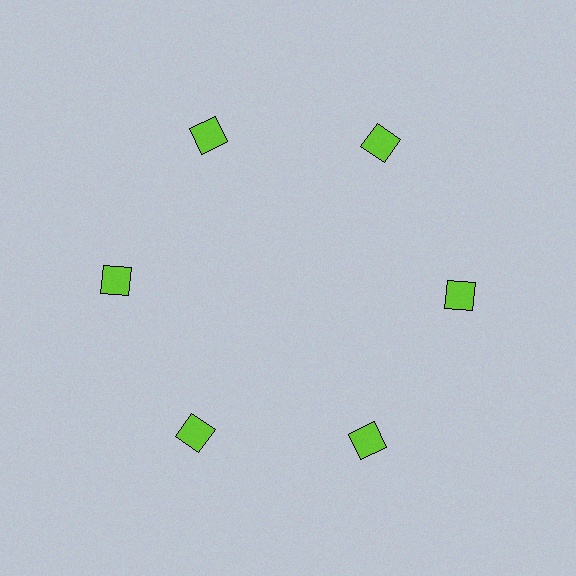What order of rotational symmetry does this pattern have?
This pattern has 6-fold rotational symmetry.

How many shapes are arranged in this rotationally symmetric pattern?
There are 6 shapes, arranged in 6 groups of 1.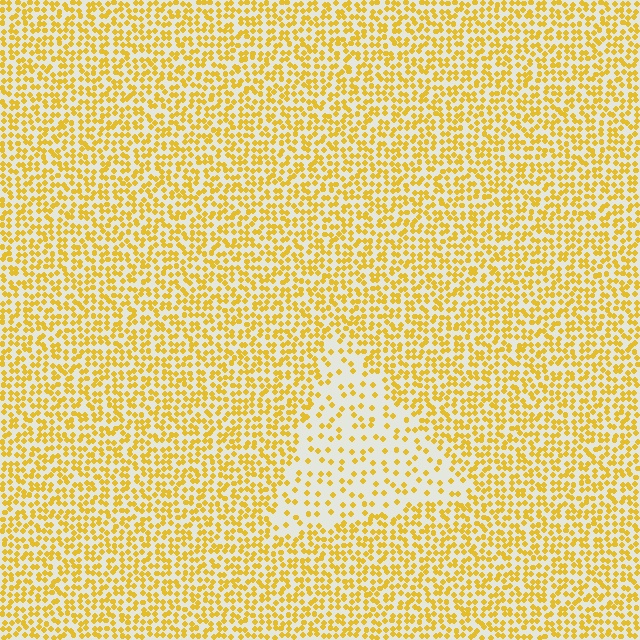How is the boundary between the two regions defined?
The boundary is defined by a change in element density (approximately 2.4x ratio). All elements are the same color, size, and shape.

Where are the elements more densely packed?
The elements are more densely packed outside the triangle boundary.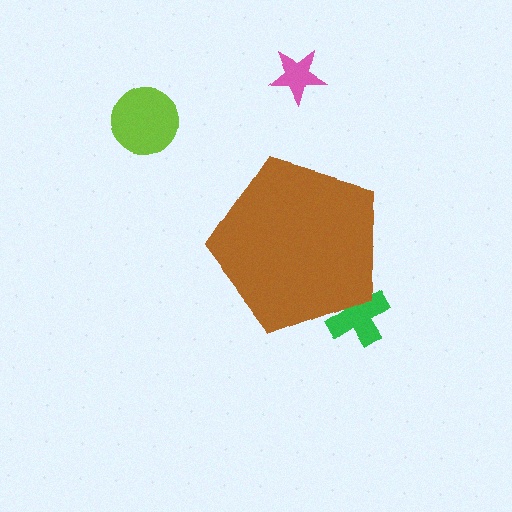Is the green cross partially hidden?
Yes, the green cross is partially hidden behind the brown pentagon.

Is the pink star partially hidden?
No, the pink star is fully visible.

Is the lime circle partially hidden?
No, the lime circle is fully visible.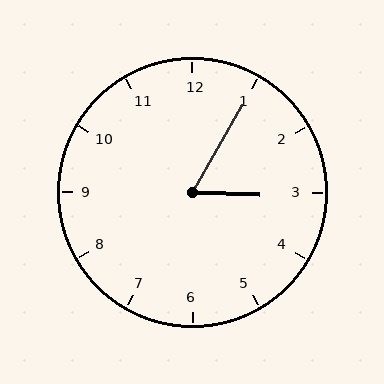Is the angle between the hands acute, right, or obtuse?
It is acute.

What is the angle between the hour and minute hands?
Approximately 62 degrees.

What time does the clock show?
3:05.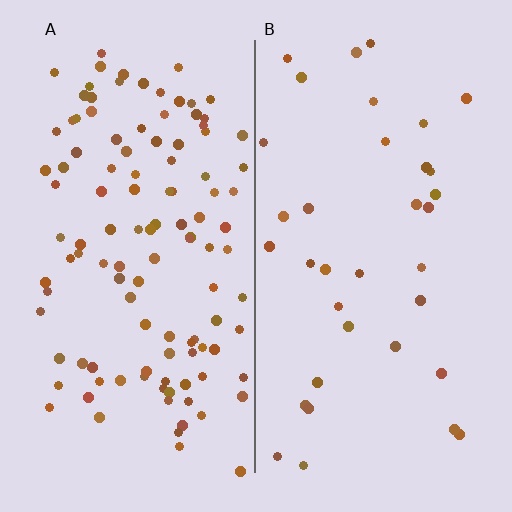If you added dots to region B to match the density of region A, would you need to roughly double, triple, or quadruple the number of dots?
Approximately triple.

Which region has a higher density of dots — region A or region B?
A (the left).